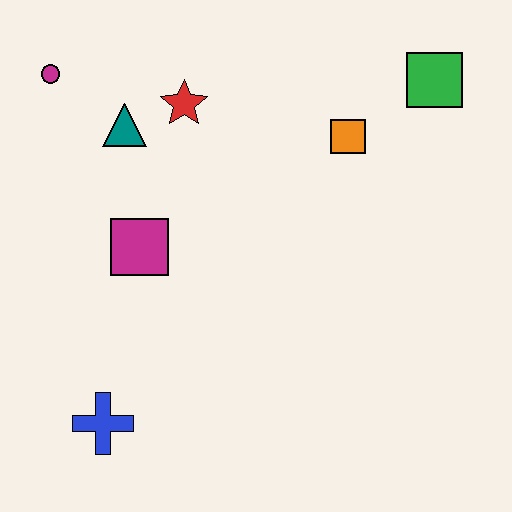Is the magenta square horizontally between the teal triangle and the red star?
Yes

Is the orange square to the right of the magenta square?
Yes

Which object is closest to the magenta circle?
The teal triangle is closest to the magenta circle.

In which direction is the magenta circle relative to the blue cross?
The magenta circle is above the blue cross.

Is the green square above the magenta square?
Yes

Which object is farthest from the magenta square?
The green square is farthest from the magenta square.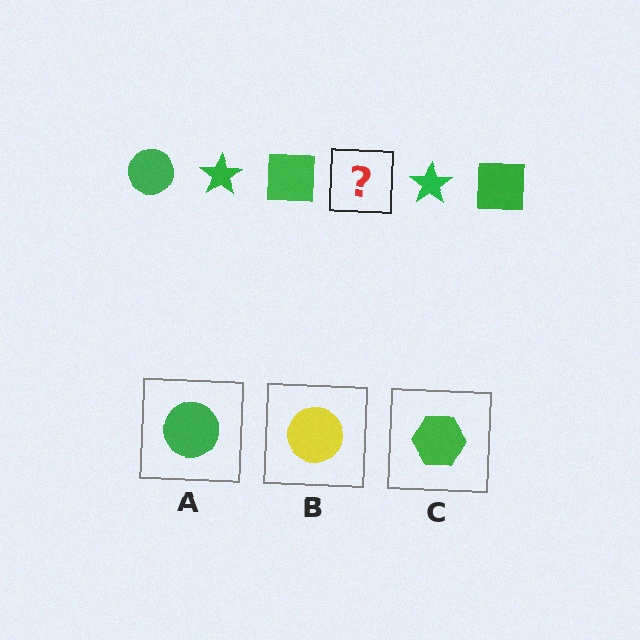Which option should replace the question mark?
Option A.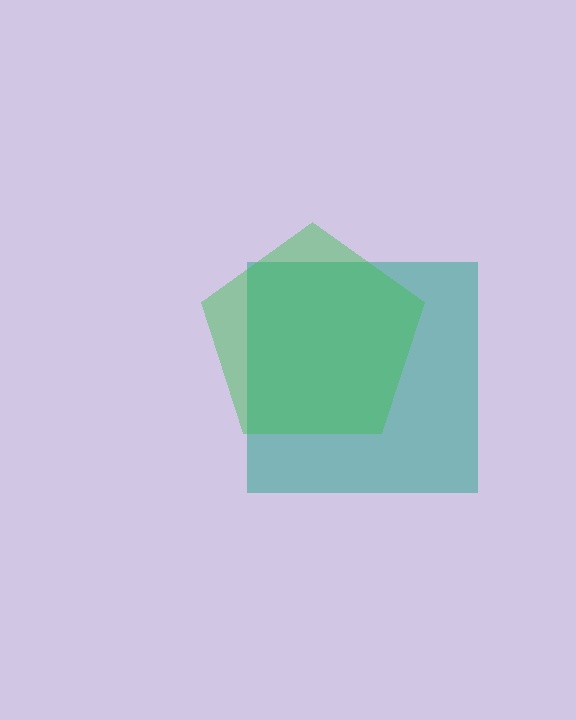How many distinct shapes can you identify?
There are 2 distinct shapes: a teal square, a green pentagon.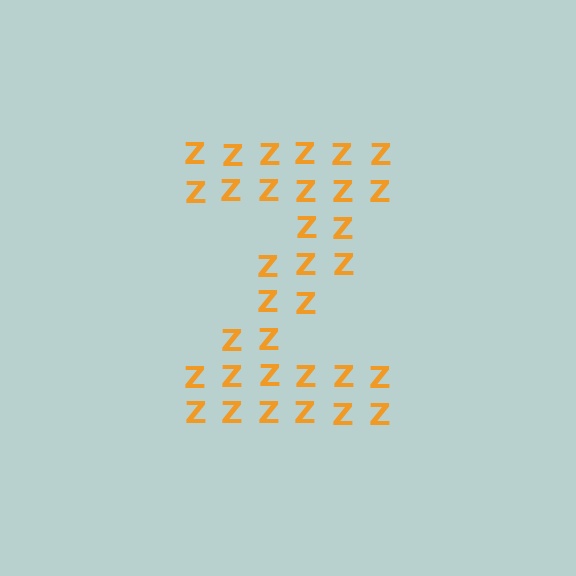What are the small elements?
The small elements are letter Z's.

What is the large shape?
The large shape is the letter Z.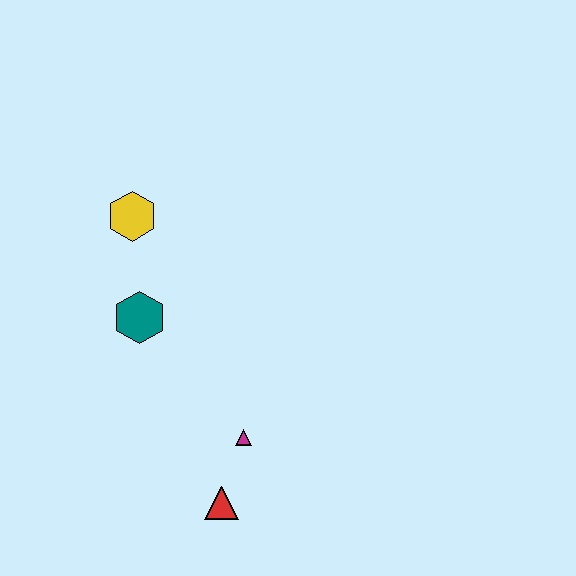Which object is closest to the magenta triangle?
The red triangle is closest to the magenta triangle.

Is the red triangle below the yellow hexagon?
Yes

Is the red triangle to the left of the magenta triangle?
Yes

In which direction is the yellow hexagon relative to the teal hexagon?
The yellow hexagon is above the teal hexagon.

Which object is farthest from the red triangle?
The yellow hexagon is farthest from the red triangle.